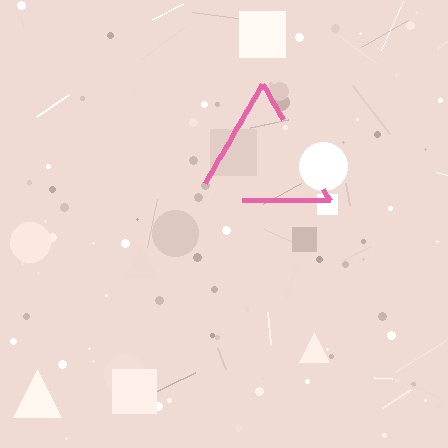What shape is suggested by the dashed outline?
The dashed outline suggests a triangle.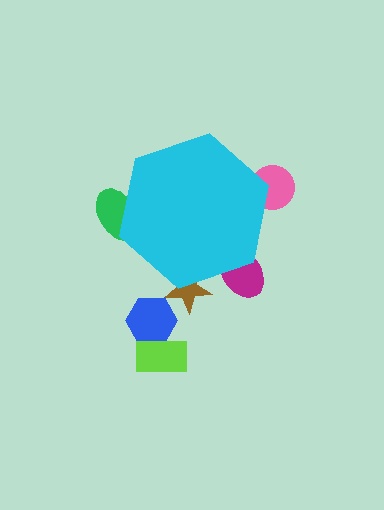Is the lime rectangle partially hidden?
No, the lime rectangle is fully visible.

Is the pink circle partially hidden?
Yes, the pink circle is partially hidden behind the cyan hexagon.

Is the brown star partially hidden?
Yes, the brown star is partially hidden behind the cyan hexagon.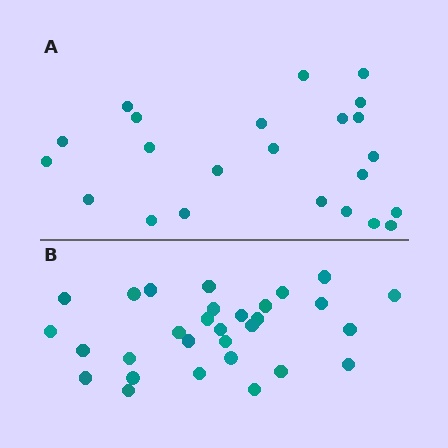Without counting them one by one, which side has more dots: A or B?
Region B (the bottom region) has more dots.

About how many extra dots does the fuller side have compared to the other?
Region B has roughly 8 or so more dots than region A.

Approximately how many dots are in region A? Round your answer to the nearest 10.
About 20 dots. (The exact count is 23, which rounds to 20.)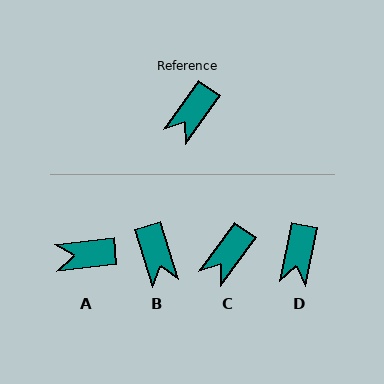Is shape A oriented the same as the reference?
No, it is off by about 48 degrees.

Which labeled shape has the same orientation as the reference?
C.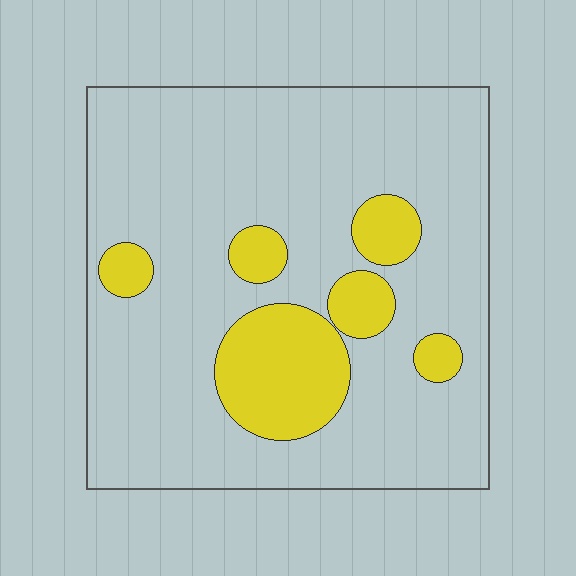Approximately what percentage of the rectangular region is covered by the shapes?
Approximately 20%.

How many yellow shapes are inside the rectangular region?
6.